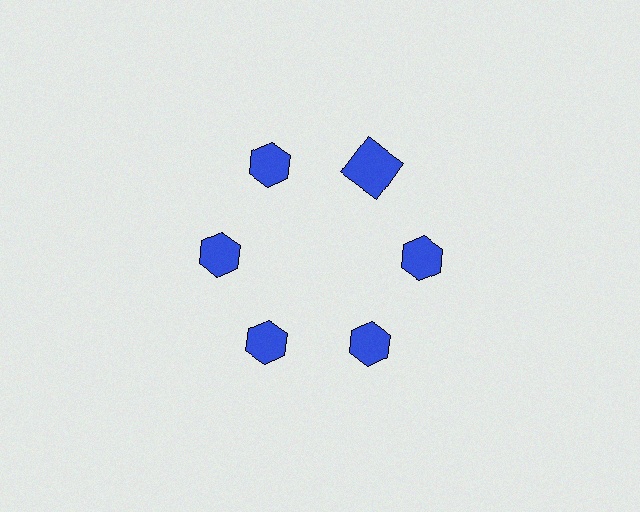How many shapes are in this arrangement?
There are 6 shapes arranged in a ring pattern.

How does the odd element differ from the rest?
It has a different shape: square instead of hexagon.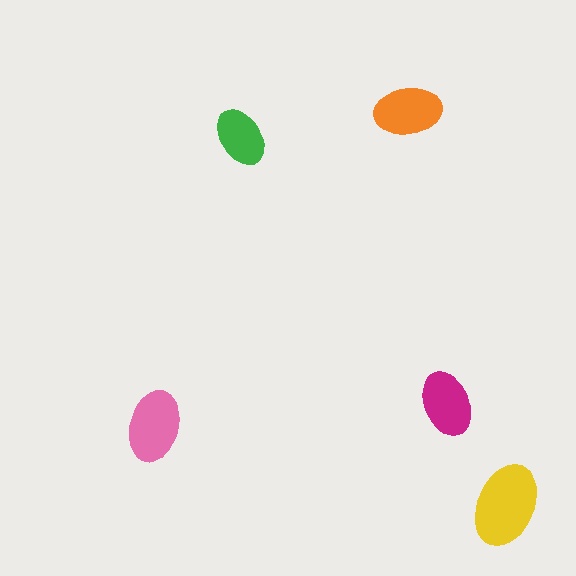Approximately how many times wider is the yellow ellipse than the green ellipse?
About 1.5 times wider.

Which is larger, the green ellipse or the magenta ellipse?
The magenta one.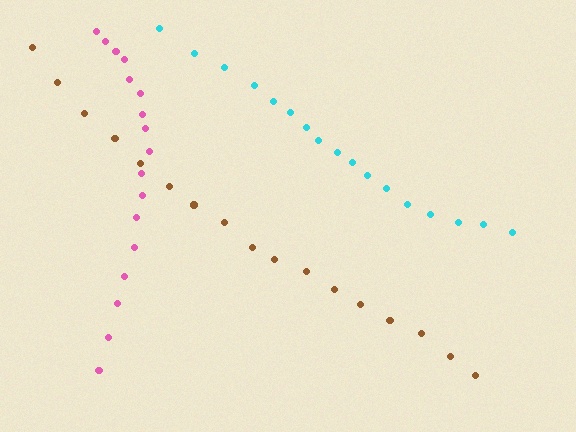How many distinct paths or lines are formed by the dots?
There are 3 distinct paths.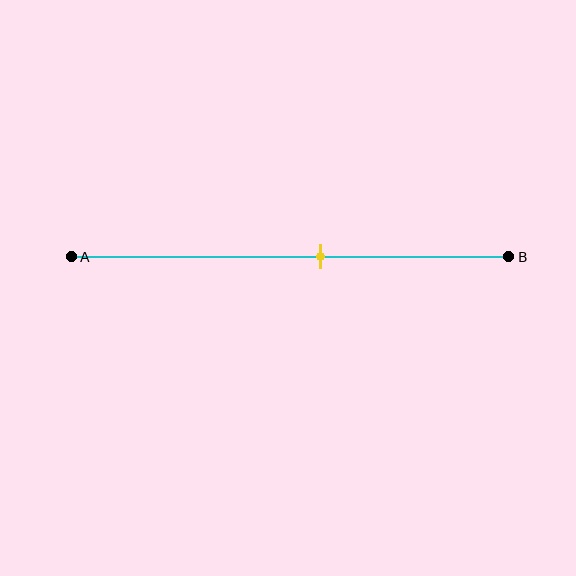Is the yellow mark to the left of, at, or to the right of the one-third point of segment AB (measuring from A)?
The yellow mark is to the right of the one-third point of segment AB.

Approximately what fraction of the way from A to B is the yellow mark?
The yellow mark is approximately 55% of the way from A to B.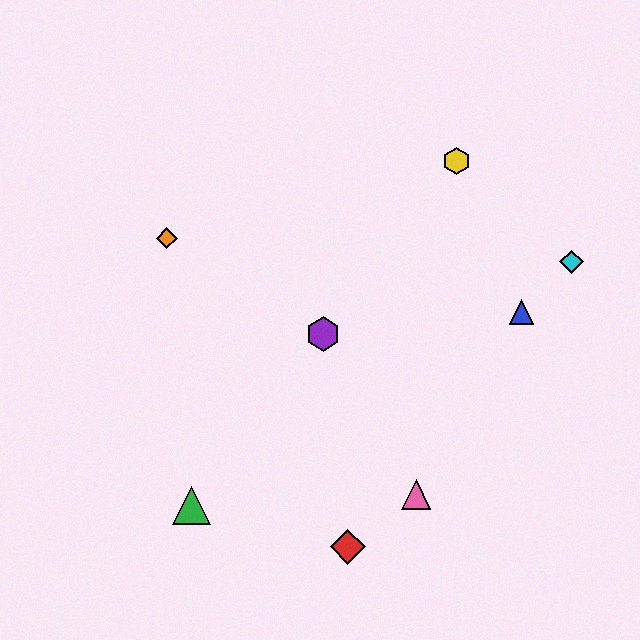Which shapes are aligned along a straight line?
The green triangle, the yellow hexagon, the purple hexagon are aligned along a straight line.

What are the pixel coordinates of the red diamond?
The red diamond is at (348, 547).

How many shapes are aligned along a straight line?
3 shapes (the green triangle, the yellow hexagon, the purple hexagon) are aligned along a straight line.